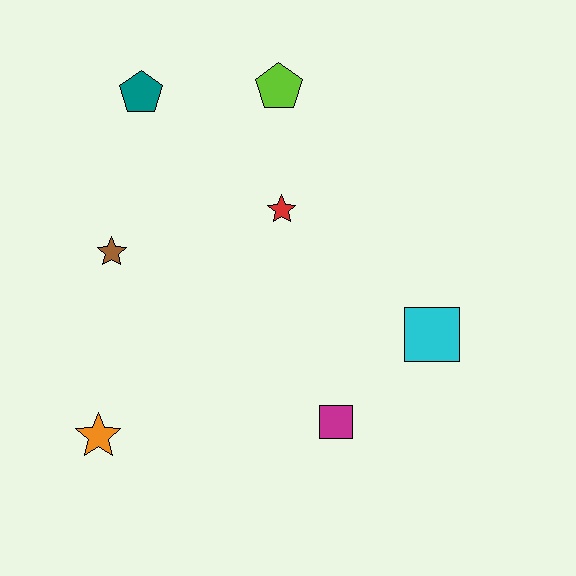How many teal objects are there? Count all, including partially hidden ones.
There is 1 teal object.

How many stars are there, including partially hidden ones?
There are 3 stars.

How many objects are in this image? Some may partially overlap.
There are 7 objects.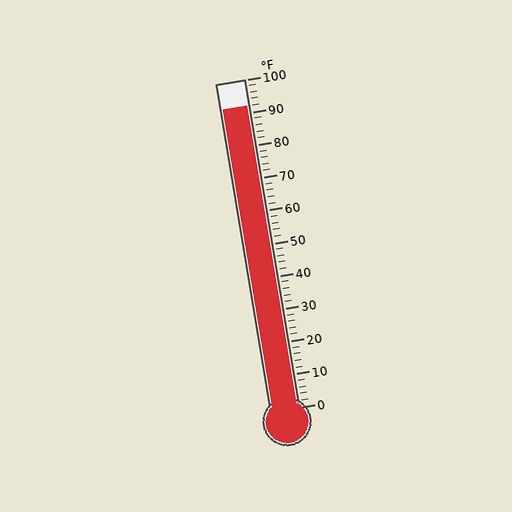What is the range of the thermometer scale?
The thermometer scale ranges from 0°F to 100°F.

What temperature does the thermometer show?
The thermometer shows approximately 92°F.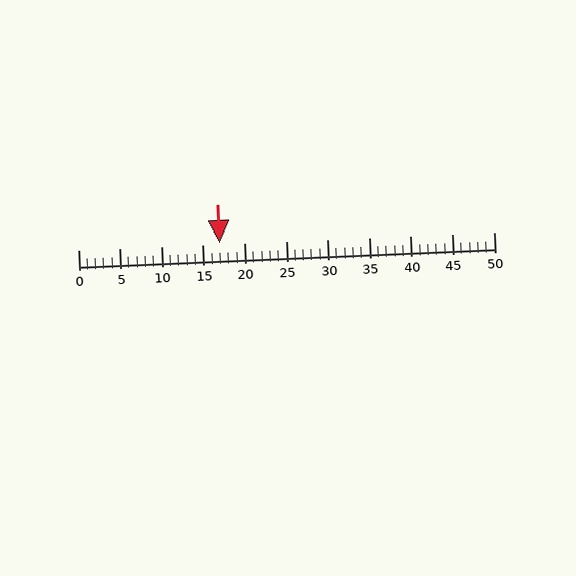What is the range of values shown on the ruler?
The ruler shows values from 0 to 50.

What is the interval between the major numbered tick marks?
The major tick marks are spaced 5 units apart.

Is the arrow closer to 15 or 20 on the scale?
The arrow is closer to 15.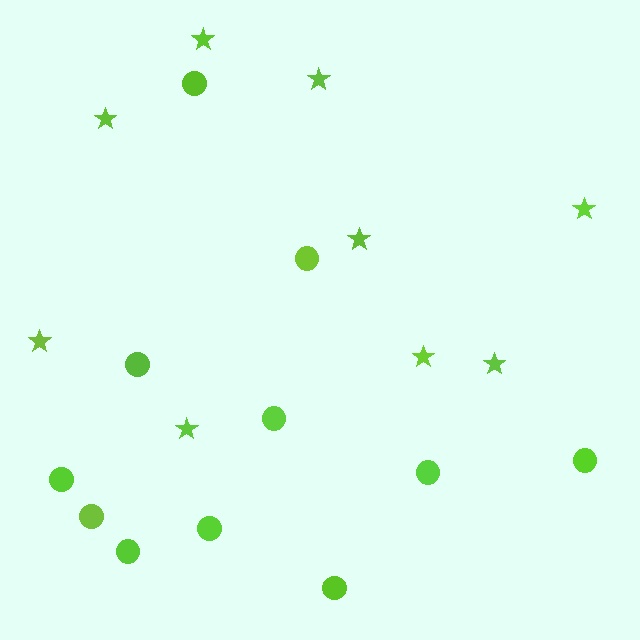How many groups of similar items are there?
There are 2 groups: one group of stars (9) and one group of circles (11).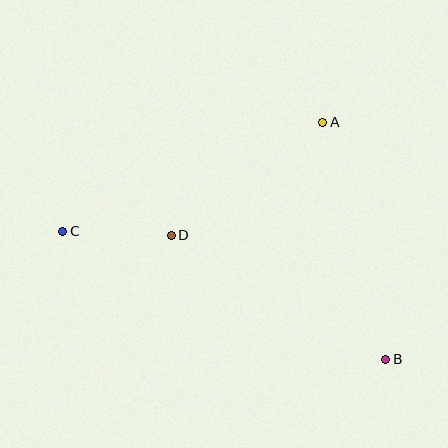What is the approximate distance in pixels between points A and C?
The distance between A and C is approximately 281 pixels.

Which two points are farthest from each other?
Points B and C are farthest from each other.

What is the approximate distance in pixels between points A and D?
The distance between A and D is approximately 189 pixels.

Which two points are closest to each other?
Points C and D are closest to each other.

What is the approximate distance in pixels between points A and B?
The distance between A and B is approximately 246 pixels.